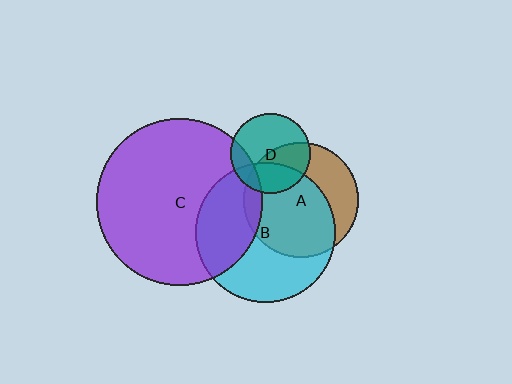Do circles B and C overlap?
Yes.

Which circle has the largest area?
Circle C (purple).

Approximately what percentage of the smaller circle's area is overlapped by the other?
Approximately 35%.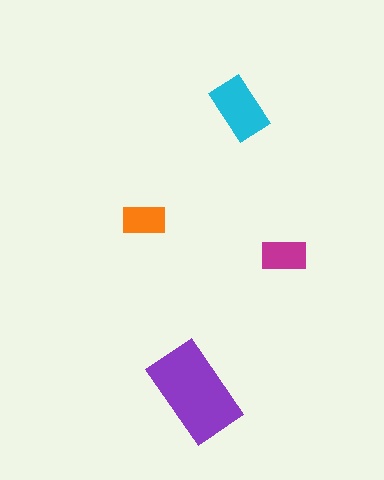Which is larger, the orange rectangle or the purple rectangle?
The purple one.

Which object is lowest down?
The purple rectangle is bottommost.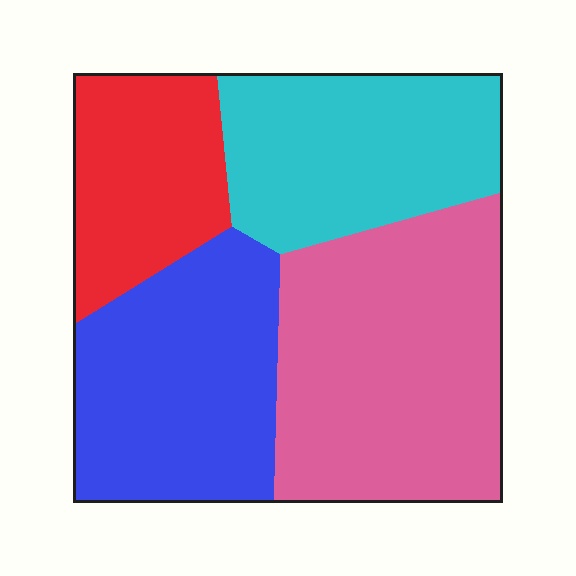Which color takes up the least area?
Red, at roughly 15%.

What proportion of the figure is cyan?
Cyan takes up between a sixth and a third of the figure.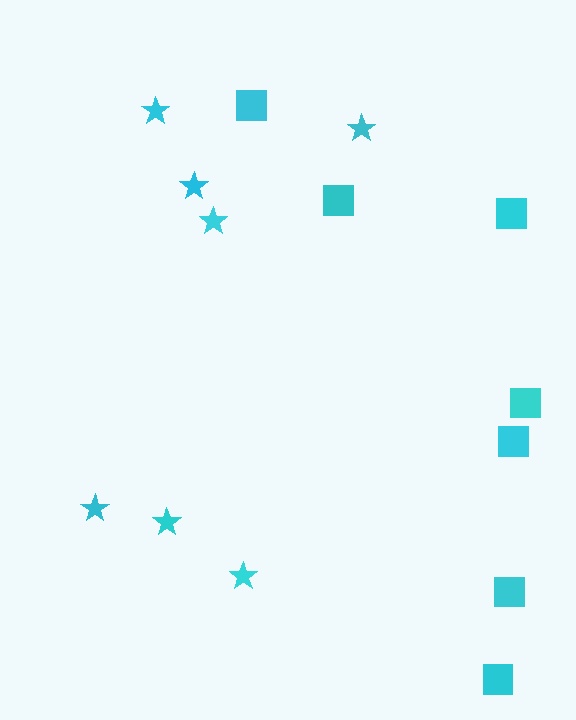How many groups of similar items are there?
There are 2 groups: one group of squares (7) and one group of stars (7).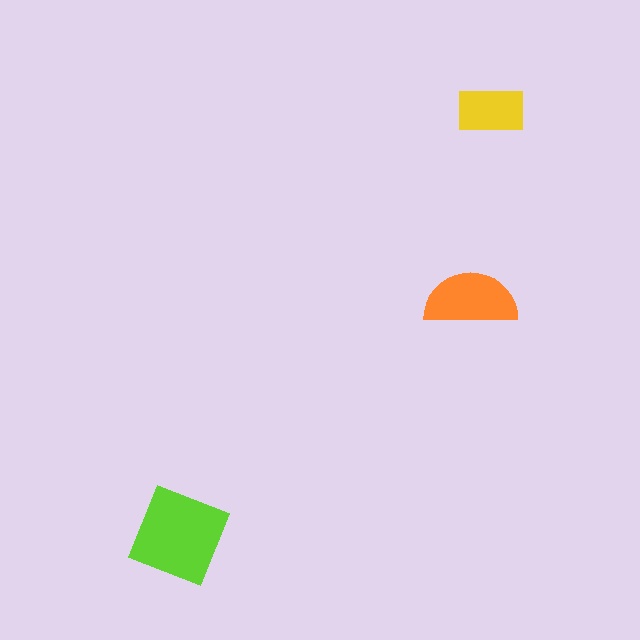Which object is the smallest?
The yellow rectangle.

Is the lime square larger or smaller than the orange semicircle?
Larger.